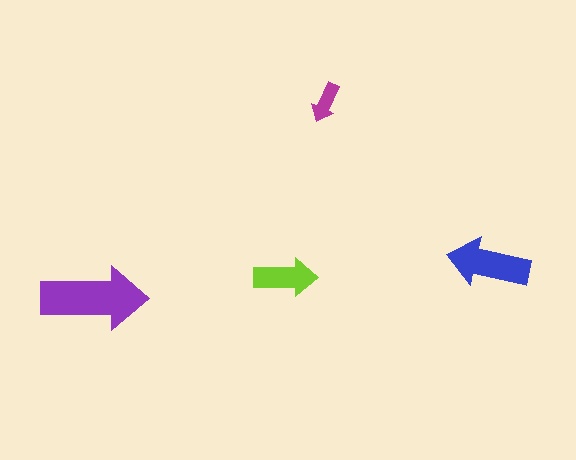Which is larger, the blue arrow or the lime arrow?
The blue one.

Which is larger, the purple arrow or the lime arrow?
The purple one.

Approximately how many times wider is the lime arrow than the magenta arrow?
About 1.5 times wider.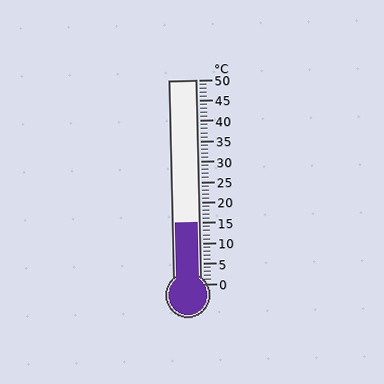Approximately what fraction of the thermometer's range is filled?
The thermometer is filled to approximately 30% of its range.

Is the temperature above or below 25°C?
The temperature is below 25°C.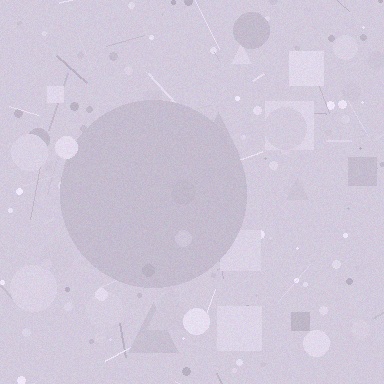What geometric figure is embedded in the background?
A circle is embedded in the background.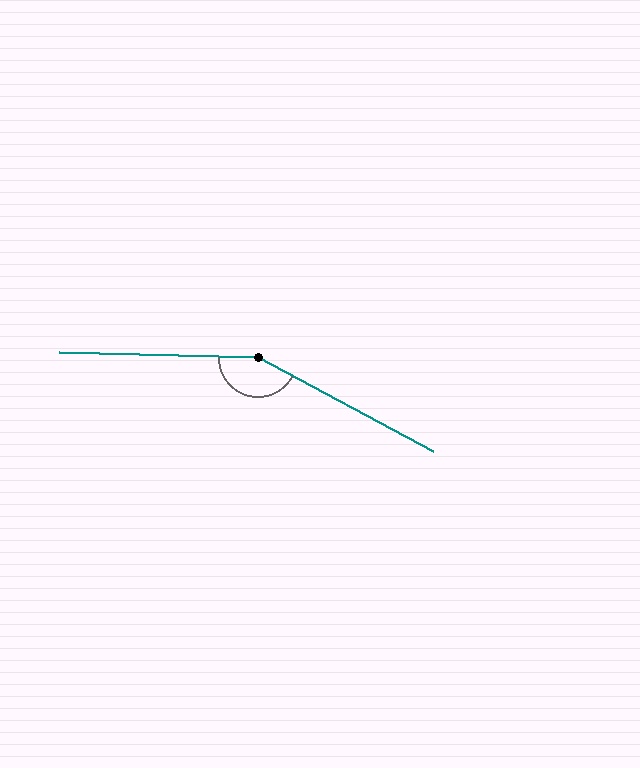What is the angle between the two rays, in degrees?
Approximately 153 degrees.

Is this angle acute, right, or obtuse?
It is obtuse.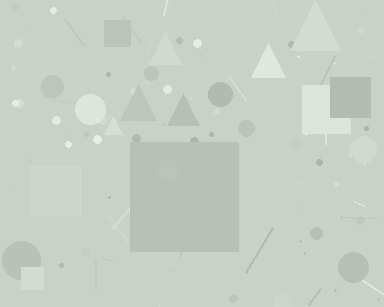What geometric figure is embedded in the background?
A square is embedded in the background.